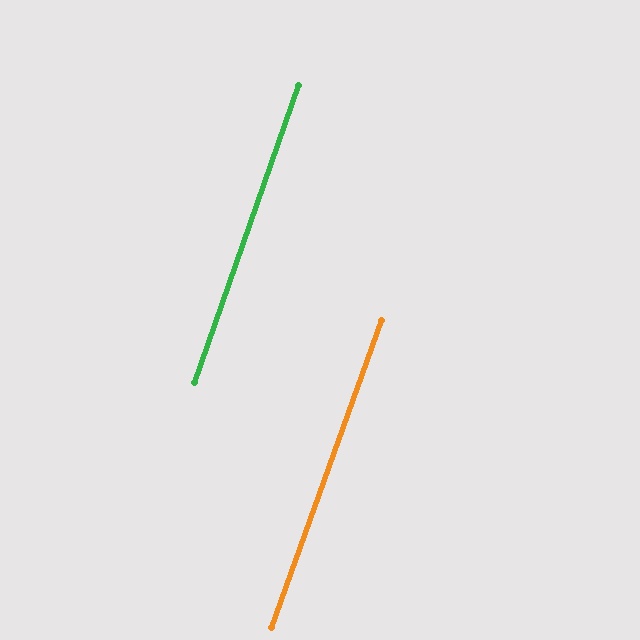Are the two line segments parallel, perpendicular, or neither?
Parallel — their directions differ by only 0.4°.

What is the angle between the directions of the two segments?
Approximately 0 degrees.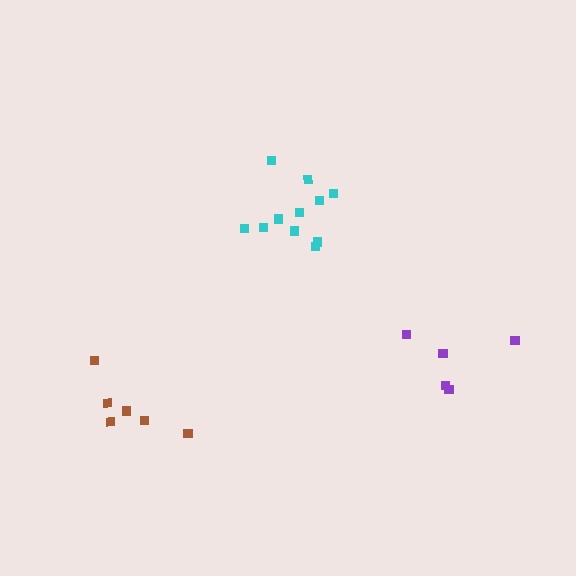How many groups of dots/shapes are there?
There are 3 groups.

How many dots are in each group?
Group 1: 6 dots, Group 2: 11 dots, Group 3: 6 dots (23 total).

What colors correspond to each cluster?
The clusters are colored: brown, cyan, purple.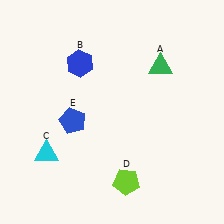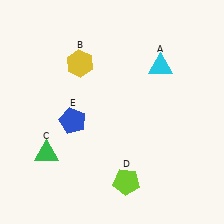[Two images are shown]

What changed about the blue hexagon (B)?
In Image 1, B is blue. In Image 2, it changed to yellow.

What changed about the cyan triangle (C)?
In Image 1, C is cyan. In Image 2, it changed to green.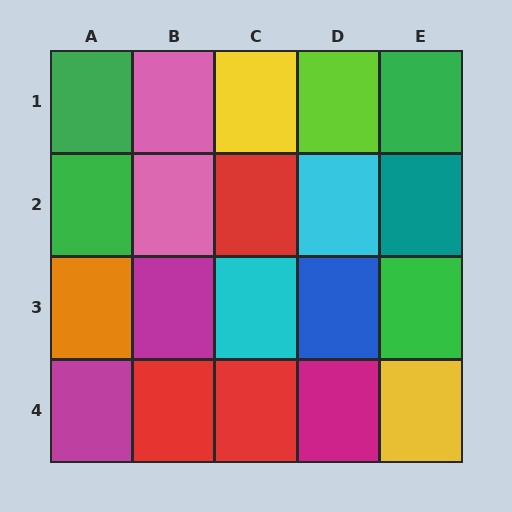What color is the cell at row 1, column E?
Green.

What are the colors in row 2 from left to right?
Green, pink, red, cyan, teal.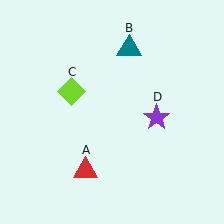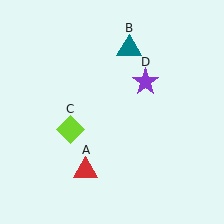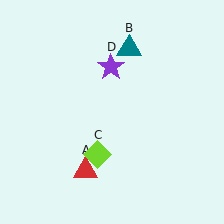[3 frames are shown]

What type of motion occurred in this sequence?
The lime diamond (object C), purple star (object D) rotated counterclockwise around the center of the scene.